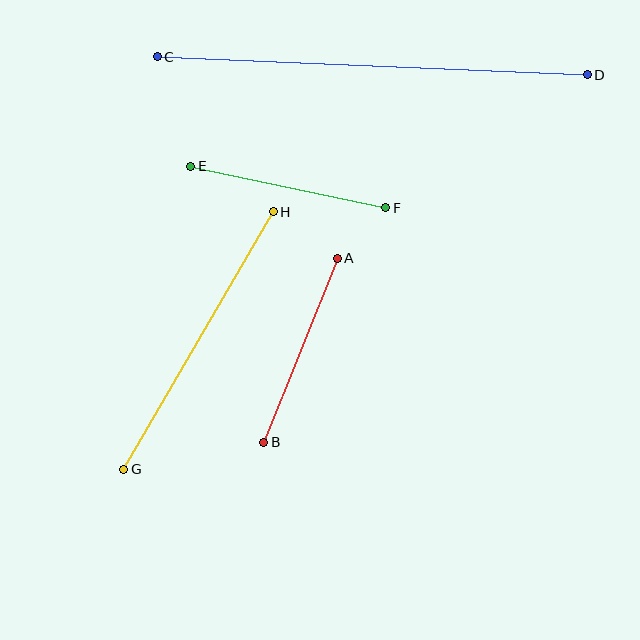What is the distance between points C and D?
The distance is approximately 430 pixels.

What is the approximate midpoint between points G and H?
The midpoint is at approximately (199, 341) pixels.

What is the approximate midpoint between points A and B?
The midpoint is at approximately (300, 350) pixels.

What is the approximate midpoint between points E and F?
The midpoint is at approximately (288, 187) pixels.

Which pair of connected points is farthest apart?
Points C and D are farthest apart.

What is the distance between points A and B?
The distance is approximately 198 pixels.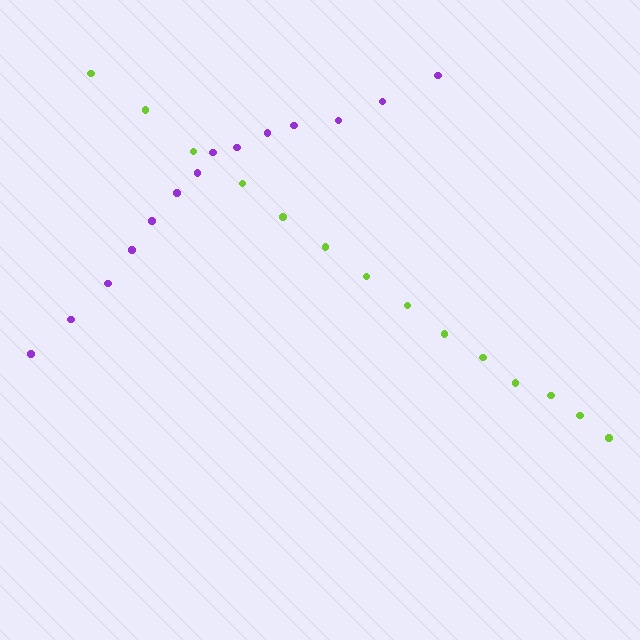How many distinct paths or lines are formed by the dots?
There are 2 distinct paths.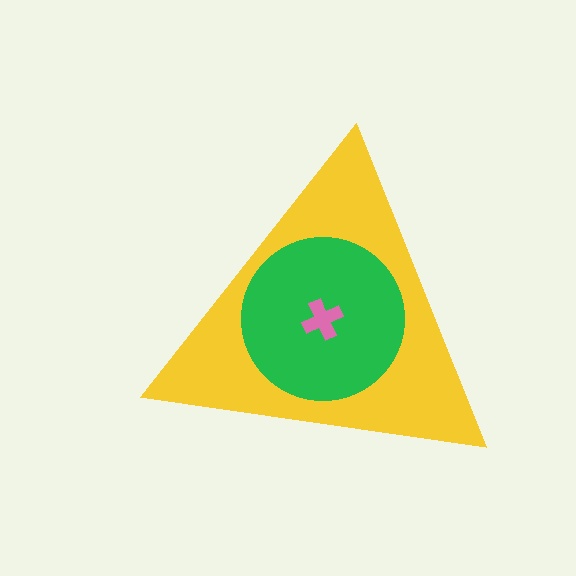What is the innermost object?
The pink cross.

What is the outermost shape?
The yellow triangle.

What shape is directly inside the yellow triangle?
The green circle.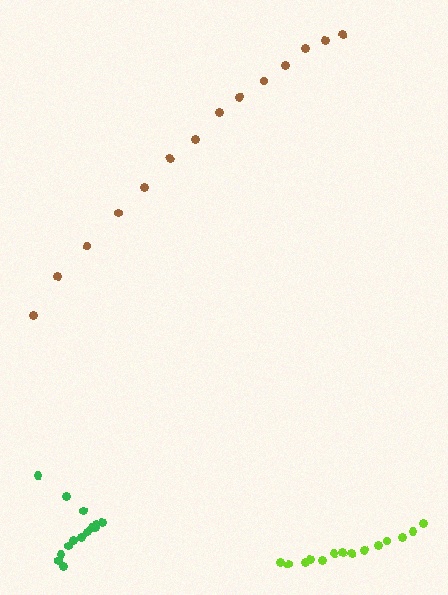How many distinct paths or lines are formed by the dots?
There are 3 distinct paths.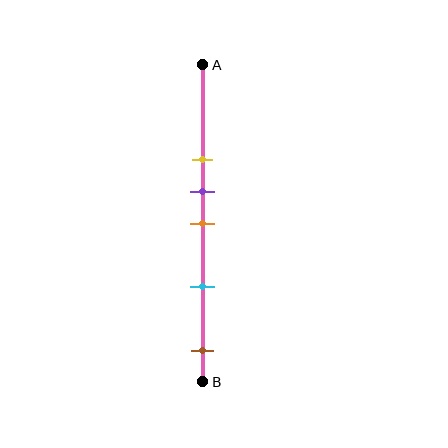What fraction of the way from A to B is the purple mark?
The purple mark is approximately 40% (0.4) of the way from A to B.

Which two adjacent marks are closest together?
The purple and orange marks are the closest adjacent pair.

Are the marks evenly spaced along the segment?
No, the marks are not evenly spaced.